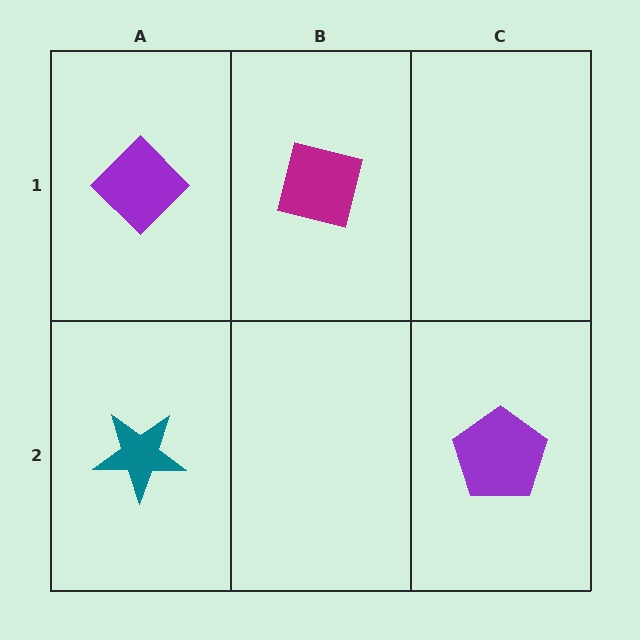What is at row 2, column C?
A purple pentagon.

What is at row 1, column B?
A magenta square.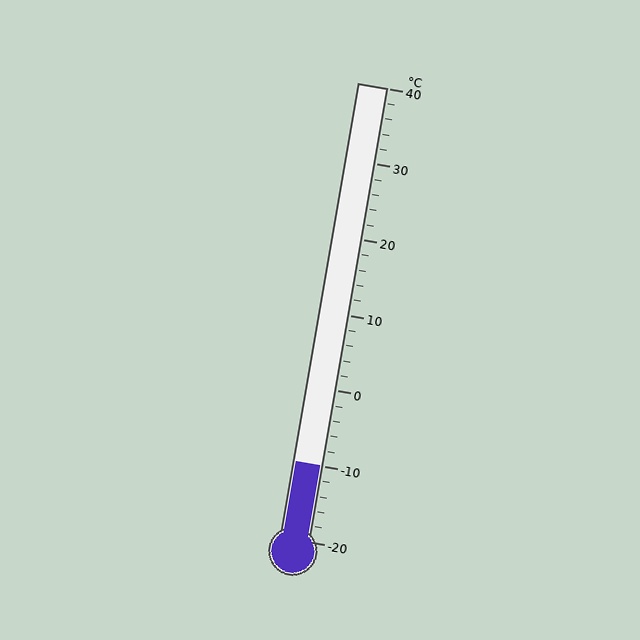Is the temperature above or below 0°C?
The temperature is below 0°C.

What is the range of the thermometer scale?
The thermometer scale ranges from -20°C to 40°C.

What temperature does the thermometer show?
The thermometer shows approximately -10°C.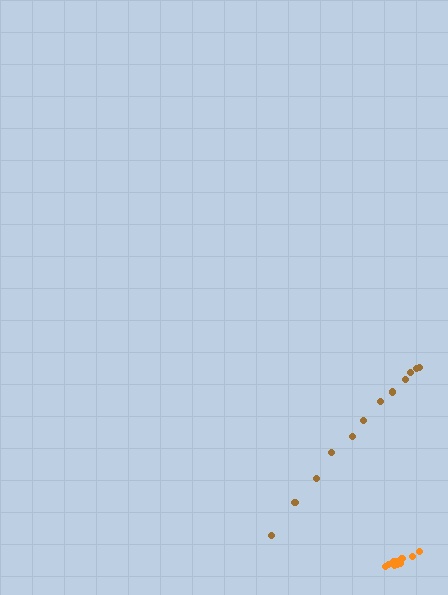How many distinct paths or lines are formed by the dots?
There are 2 distinct paths.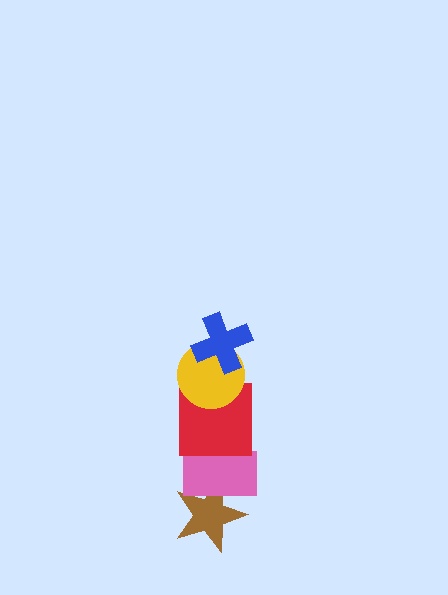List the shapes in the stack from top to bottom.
From top to bottom: the blue cross, the yellow circle, the red square, the pink rectangle, the brown star.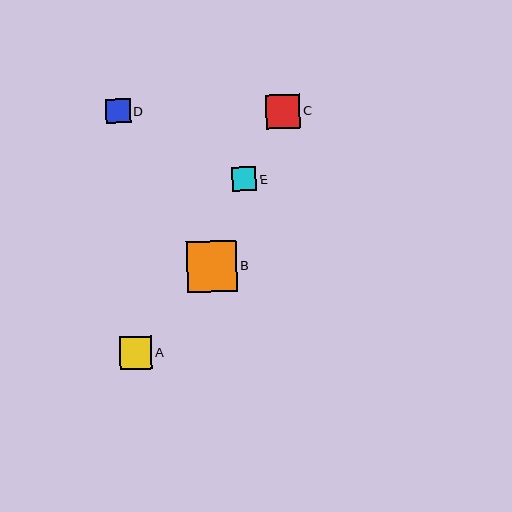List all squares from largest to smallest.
From largest to smallest: B, C, A, D, E.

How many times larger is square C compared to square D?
Square C is approximately 1.4 times the size of square D.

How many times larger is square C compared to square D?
Square C is approximately 1.4 times the size of square D.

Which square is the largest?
Square B is the largest with a size of approximately 51 pixels.